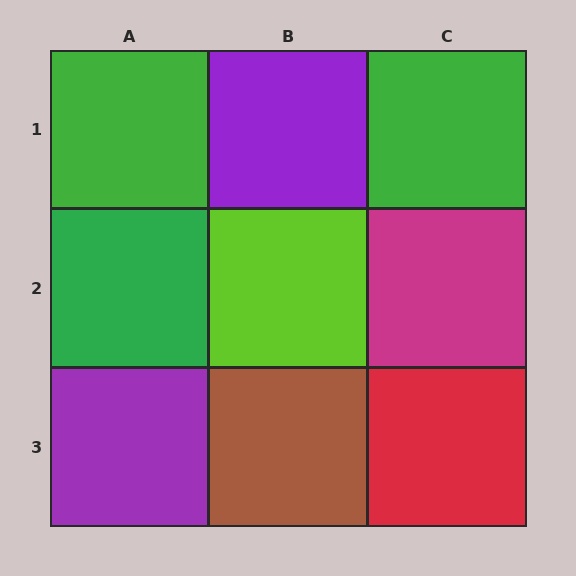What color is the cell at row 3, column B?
Brown.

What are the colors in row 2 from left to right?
Green, lime, magenta.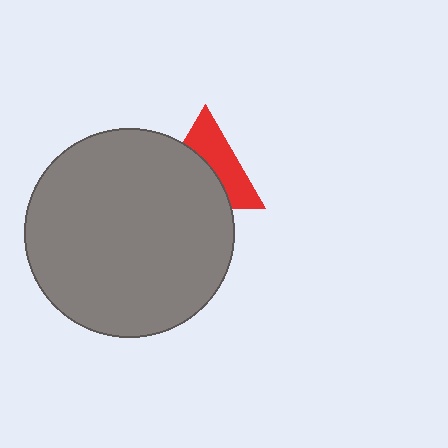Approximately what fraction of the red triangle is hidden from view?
Roughly 53% of the red triangle is hidden behind the gray circle.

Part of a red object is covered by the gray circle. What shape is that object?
It is a triangle.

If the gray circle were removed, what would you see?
You would see the complete red triangle.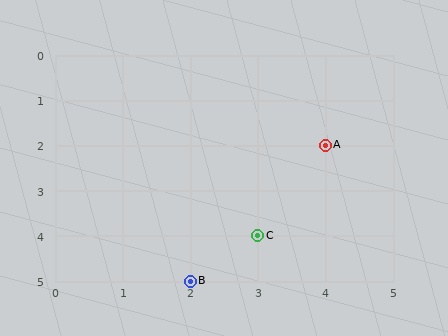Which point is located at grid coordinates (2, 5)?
Point B is at (2, 5).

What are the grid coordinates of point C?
Point C is at grid coordinates (3, 4).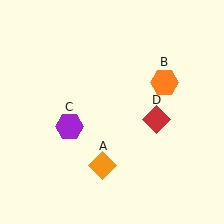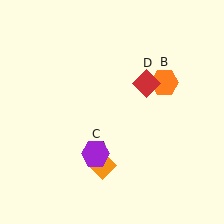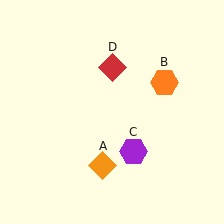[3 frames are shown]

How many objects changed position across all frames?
2 objects changed position: purple hexagon (object C), red diamond (object D).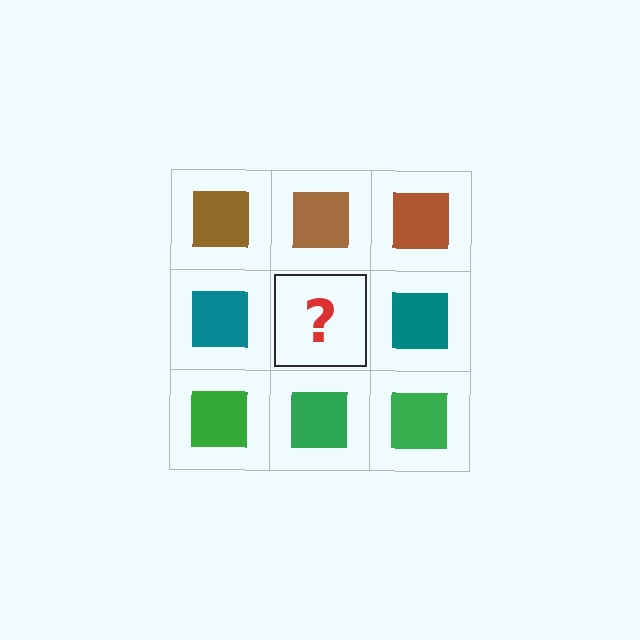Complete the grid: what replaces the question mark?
The question mark should be replaced with a teal square.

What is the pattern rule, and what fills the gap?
The rule is that each row has a consistent color. The gap should be filled with a teal square.